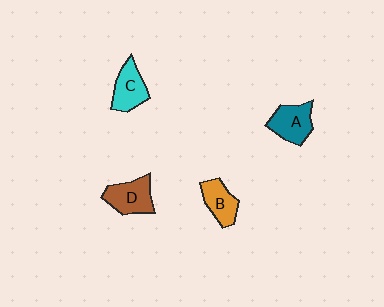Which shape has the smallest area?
Shape B (orange).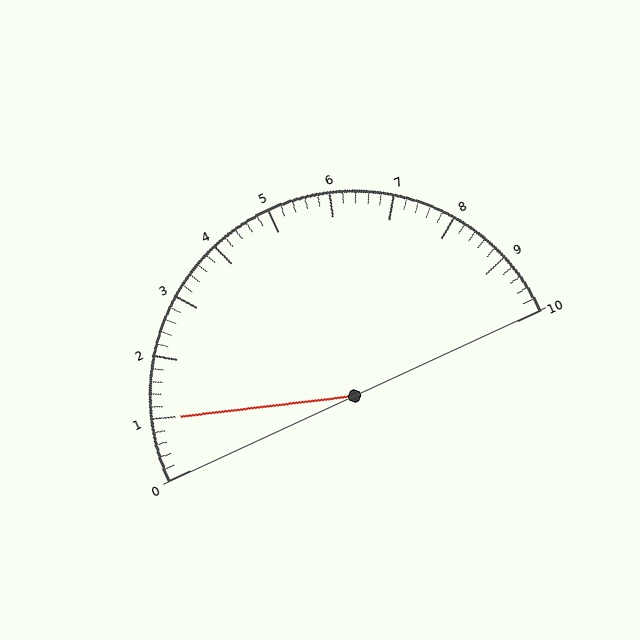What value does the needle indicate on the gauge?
The needle indicates approximately 1.0.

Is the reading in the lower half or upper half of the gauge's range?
The reading is in the lower half of the range (0 to 10).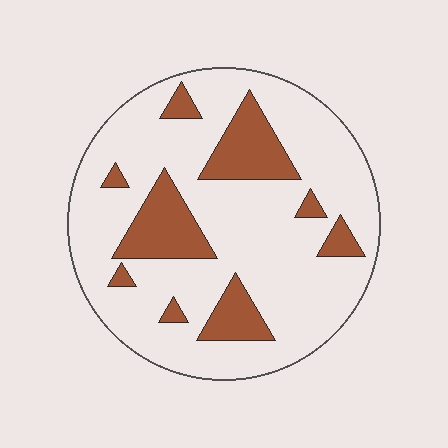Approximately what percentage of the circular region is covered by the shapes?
Approximately 20%.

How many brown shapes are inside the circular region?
9.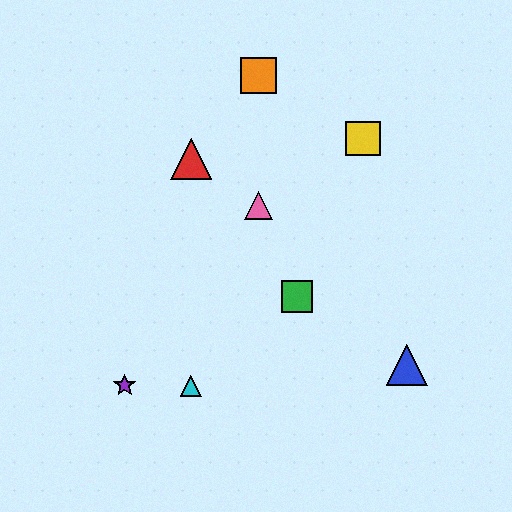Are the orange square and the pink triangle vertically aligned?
Yes, both are at x≈259.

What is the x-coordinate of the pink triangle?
The pink triangle is at x≈259.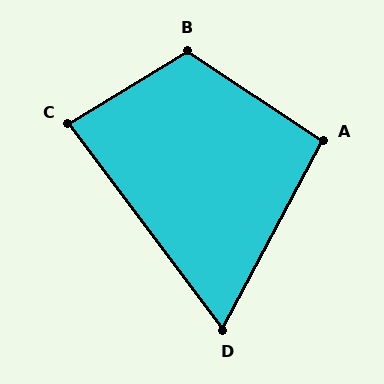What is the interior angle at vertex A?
Approximately 95 degrees (obtuse).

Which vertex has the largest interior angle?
B, at approximately 115 degrees.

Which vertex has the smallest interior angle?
D, at approximately 65 degrees.